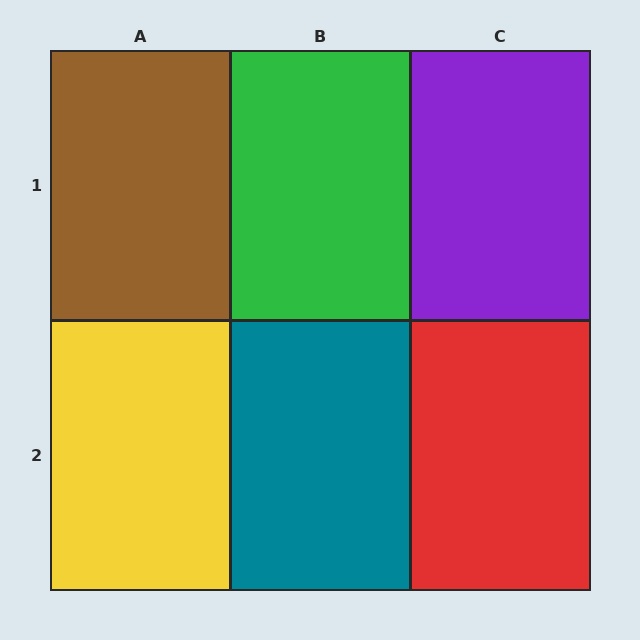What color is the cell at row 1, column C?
Purple.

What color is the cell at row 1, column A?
Brown.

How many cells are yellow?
1 cell is yellow.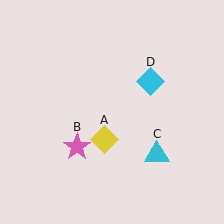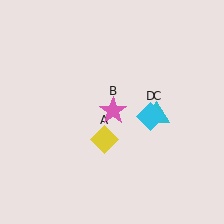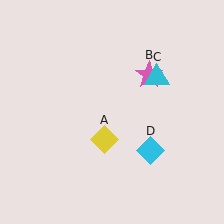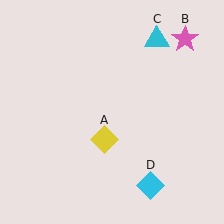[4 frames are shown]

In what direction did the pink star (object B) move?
The pink star (object B) moved up and to the right.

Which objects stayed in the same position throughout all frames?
Yellow diamond (object A) remained stationary.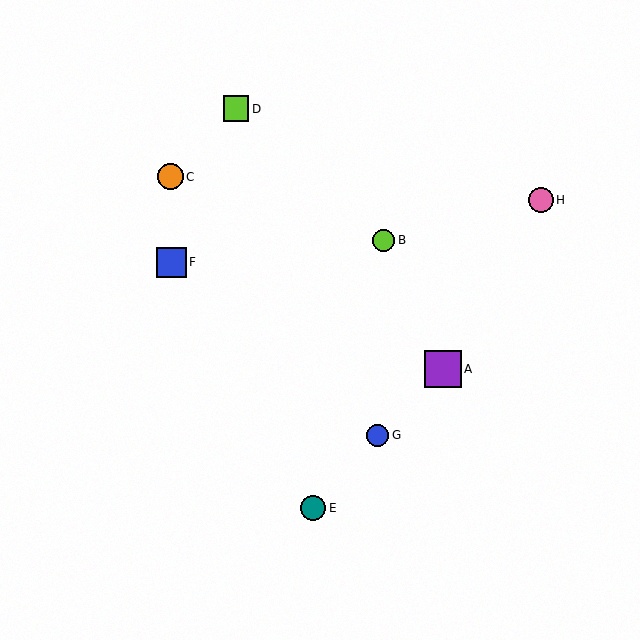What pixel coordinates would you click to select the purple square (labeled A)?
Click at (443, 369) to select the purple square A.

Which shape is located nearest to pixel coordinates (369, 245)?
The lime circle (labeled B) at (384, 240) is nearest to that location.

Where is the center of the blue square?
The center of the blue square is at (171, 262).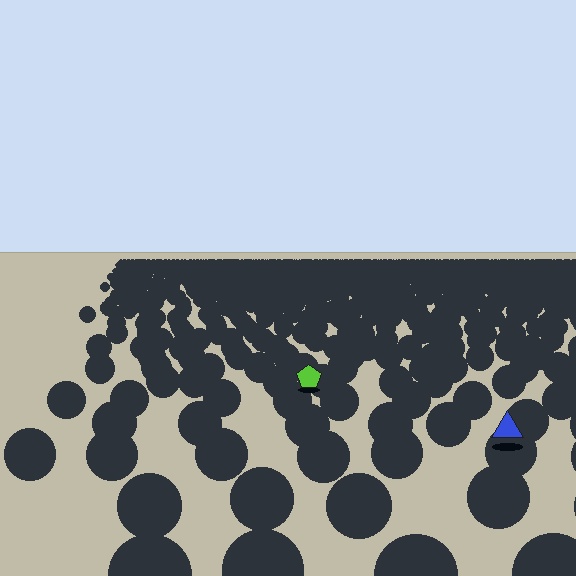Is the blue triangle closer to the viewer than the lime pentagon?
Yes. The blue triangle is closer — you can tell from the texture gradient: the ground texture is coarser near it.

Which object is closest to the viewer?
The blue triangle is closest. The texture marks near it are larger and more spread out.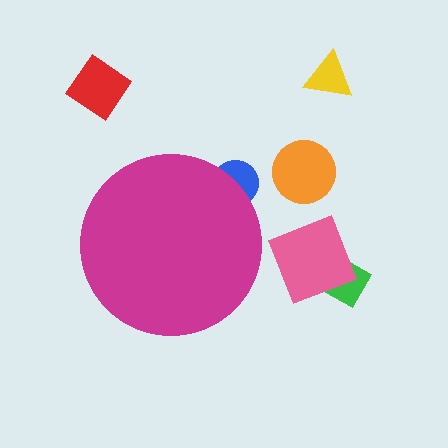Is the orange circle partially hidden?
No, the orange circle is fully visible.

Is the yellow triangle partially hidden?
No, the yellow triangle is fully visible.